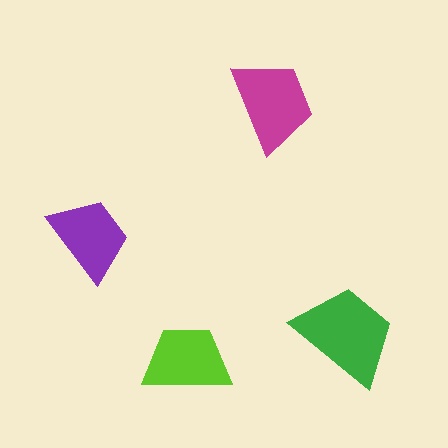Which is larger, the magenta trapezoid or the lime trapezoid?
The magenta one.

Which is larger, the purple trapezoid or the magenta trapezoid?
The magenta one.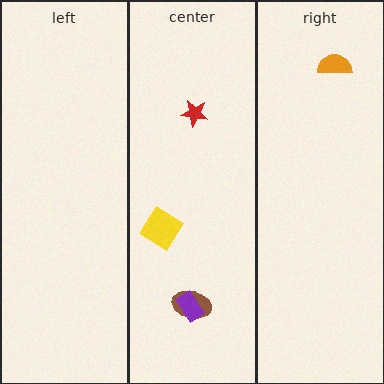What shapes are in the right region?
The orange semicircle.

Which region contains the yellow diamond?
The center region.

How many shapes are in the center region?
4.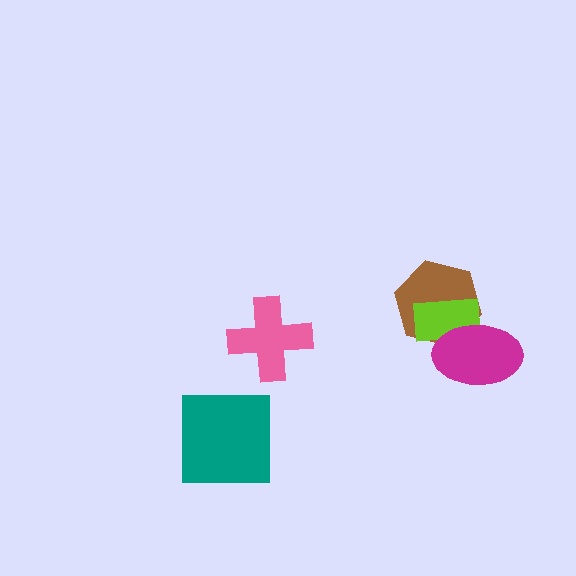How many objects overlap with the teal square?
0 objects overlap with the teal square.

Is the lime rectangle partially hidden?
Yes, it is partially covered by another shape.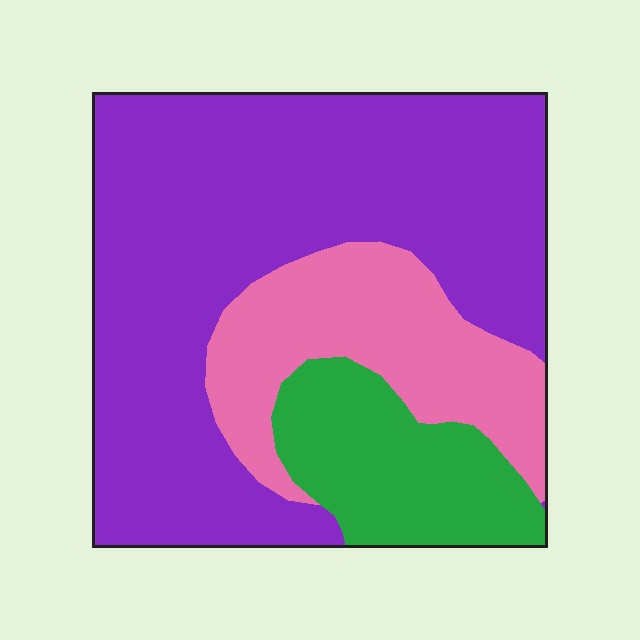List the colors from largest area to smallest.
From largest to smallest: purple, pink, green.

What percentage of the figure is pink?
Pink takes up about one fifth (1/5) of the figure.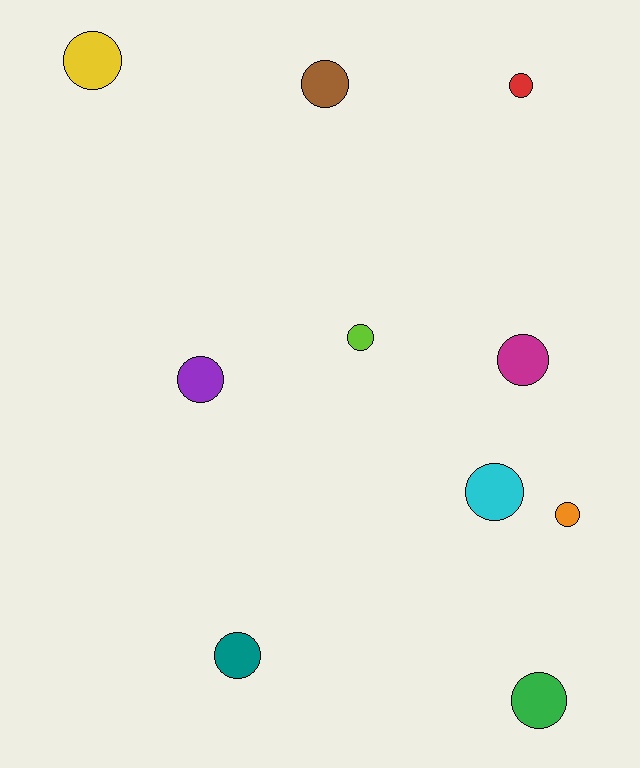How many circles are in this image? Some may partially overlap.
There are 10 circles.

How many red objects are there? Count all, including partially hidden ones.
There is 1 red object.